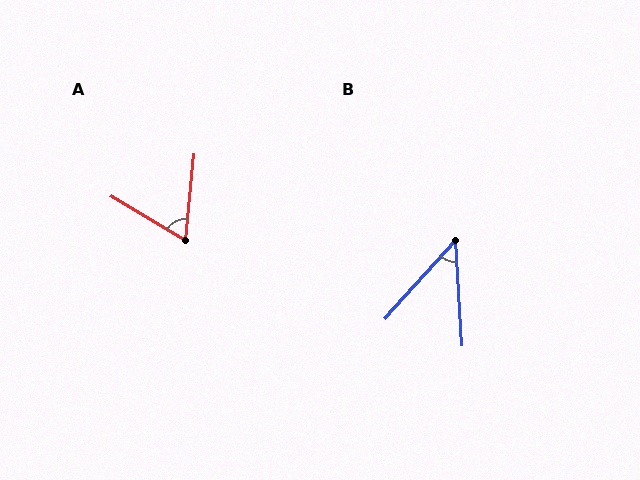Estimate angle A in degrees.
Approximately 65 degrees.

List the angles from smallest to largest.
B (46°), A (65°).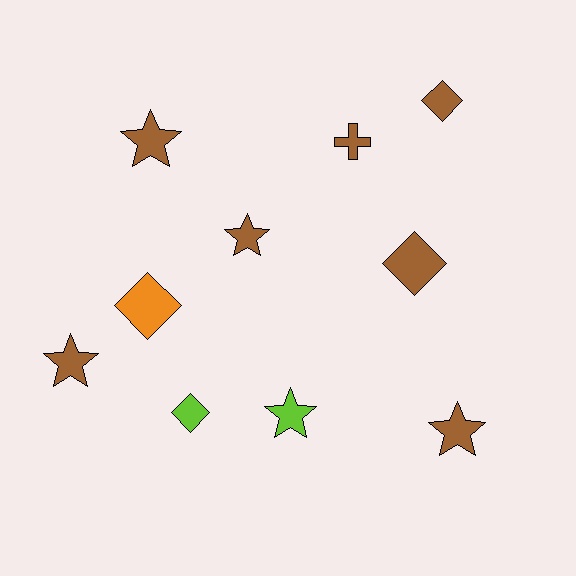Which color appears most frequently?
Brown, with 7 objects.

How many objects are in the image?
There are 10 objects.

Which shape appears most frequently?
Star, with 5 objects.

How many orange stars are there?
There are no orange stars.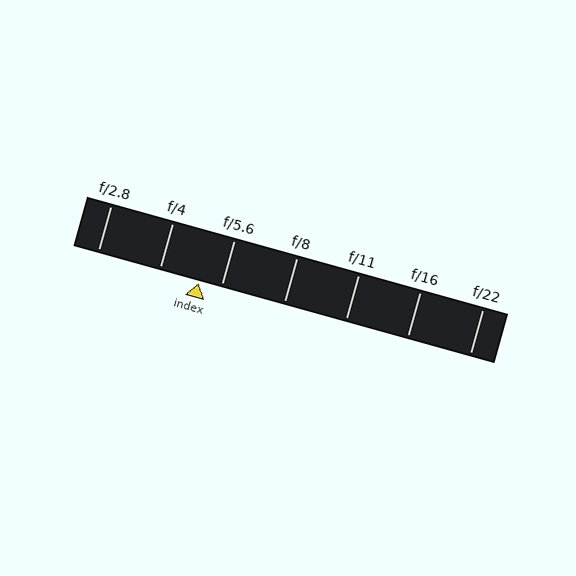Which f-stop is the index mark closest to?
The index mark is closest to f/5.6.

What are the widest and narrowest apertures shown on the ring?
The widest aperture shown is f/2.8 and the narrowest is f/22.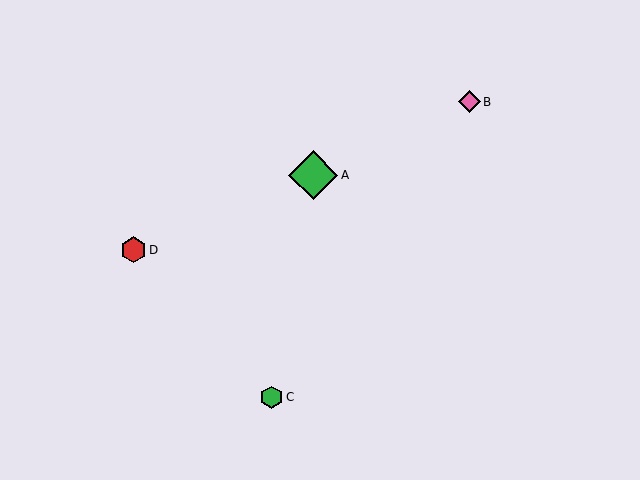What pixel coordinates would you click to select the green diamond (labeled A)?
Click at (313, 175) to select the green diamond A.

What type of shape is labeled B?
Shape B is a pink diamond.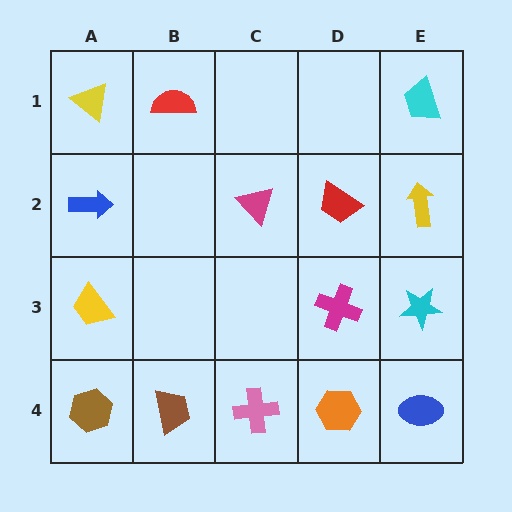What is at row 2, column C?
A magenta triangle.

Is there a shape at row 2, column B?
No, that cell is empty.